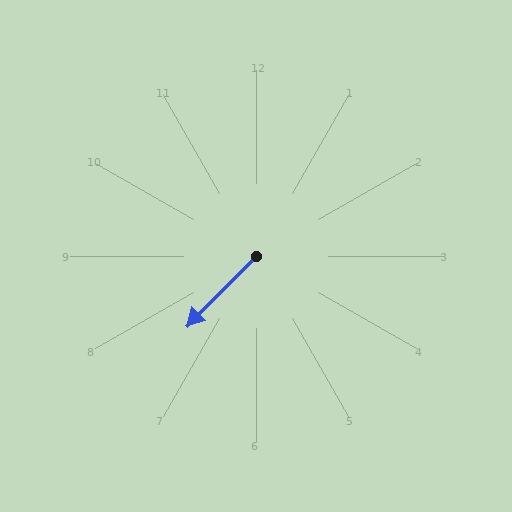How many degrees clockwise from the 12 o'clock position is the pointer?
Approximately 225 degrees.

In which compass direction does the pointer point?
Southwest.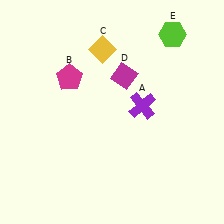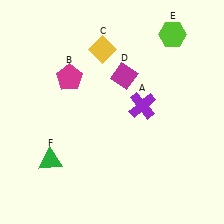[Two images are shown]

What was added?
A green triangle (F) was added in Image 2.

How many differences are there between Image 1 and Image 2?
There is 1 difference between the two images.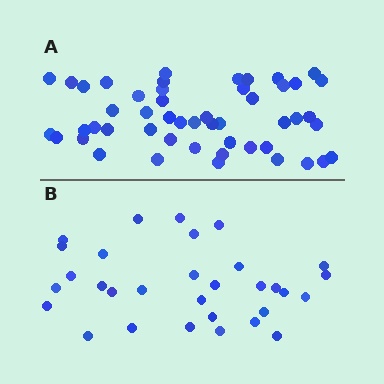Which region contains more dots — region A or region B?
Region A (the top region) has more dots.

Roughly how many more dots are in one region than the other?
Region A has approximately 20 more dots than region B.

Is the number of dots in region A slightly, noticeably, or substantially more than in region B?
Region A has substantially more. The ratio is roughly 1.6 to 1.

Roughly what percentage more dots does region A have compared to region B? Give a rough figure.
About 60% more.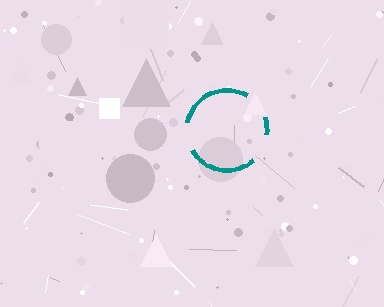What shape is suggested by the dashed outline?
The dashed outline suggests a circle.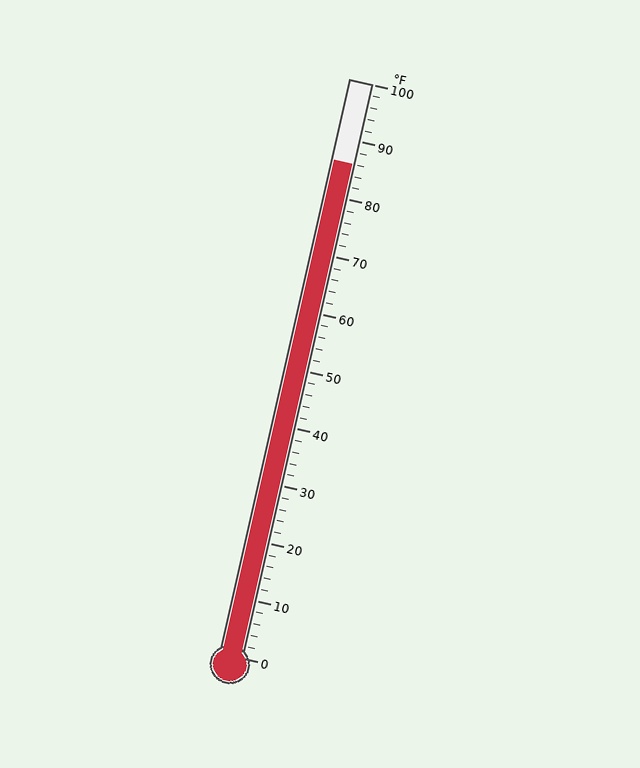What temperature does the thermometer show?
The thermometer shows approximately 86°F.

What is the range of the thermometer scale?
The thermometer scale ranges from 0°F to 100°F.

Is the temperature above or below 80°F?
The temperature is above 80°F.